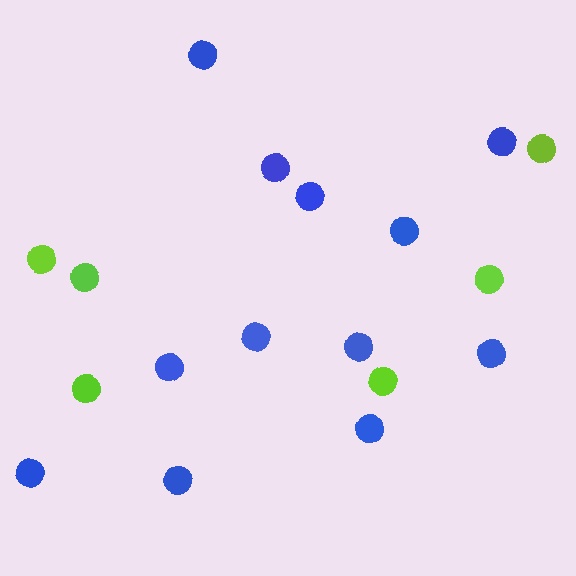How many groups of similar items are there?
There are 2 groups: one group of blue circles (12) and one group of lime circles (6).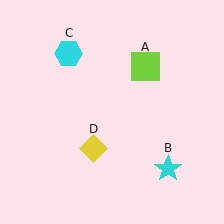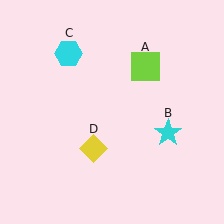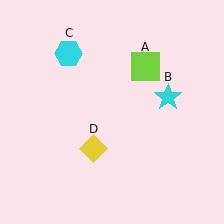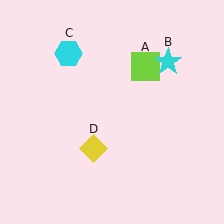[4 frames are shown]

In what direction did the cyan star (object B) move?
The cyan star (object B) moved up.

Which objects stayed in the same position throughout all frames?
Lime square (object A) and cyan hexagon (object C) and yellow diamond (object D) remained stationary.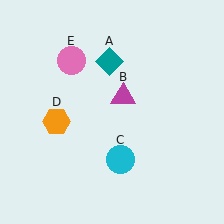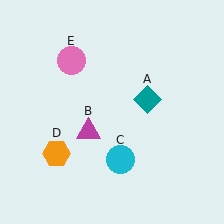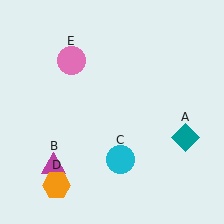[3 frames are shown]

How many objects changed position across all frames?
3 objects changed position: teal diamond (object A), magenta triangle (object B), orange hexagon (object D).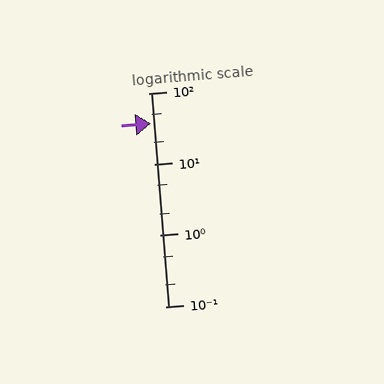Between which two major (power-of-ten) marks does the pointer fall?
The pointer is between 10 and 100.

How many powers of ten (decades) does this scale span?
The scale spans 3 decades, from 0.1 to 100.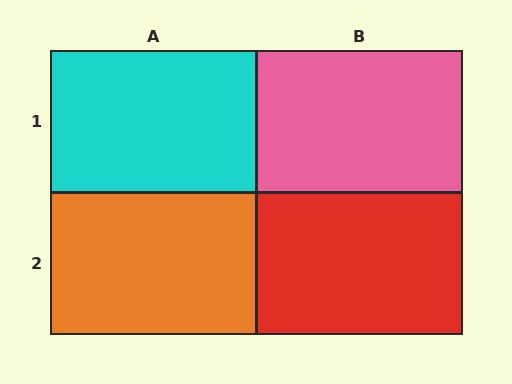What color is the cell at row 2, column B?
Red.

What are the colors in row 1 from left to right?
Cyan, pink.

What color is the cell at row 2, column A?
Orange.